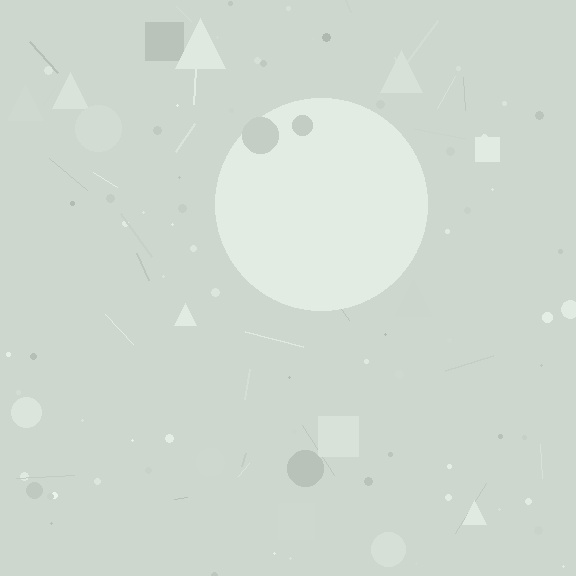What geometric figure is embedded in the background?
A circle is embedded in the background.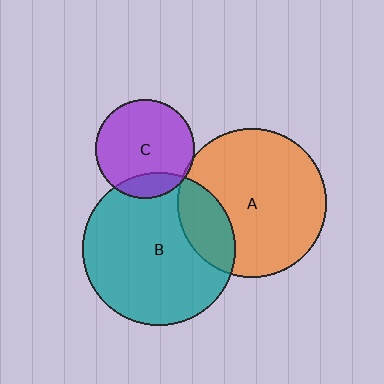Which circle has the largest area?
Circle B (teal).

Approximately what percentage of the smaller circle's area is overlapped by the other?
Approximately 20%.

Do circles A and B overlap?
Yes.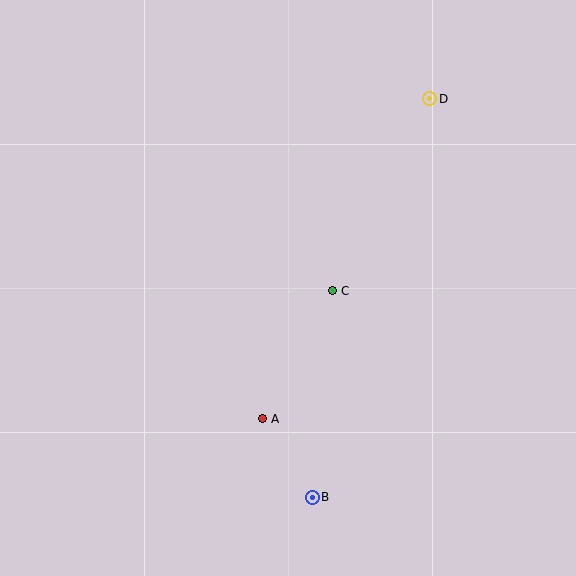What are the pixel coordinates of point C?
Point C is at (332, 291).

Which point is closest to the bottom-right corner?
Point B is closest to the bottom-right corner.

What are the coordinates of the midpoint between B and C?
The midpoint between B and C is at (322, 394).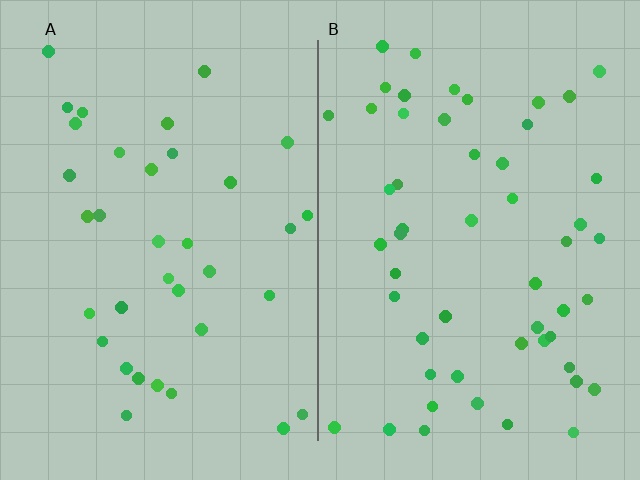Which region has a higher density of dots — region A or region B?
B (the right).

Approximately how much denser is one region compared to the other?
Approximately 1.5× — region B over region A.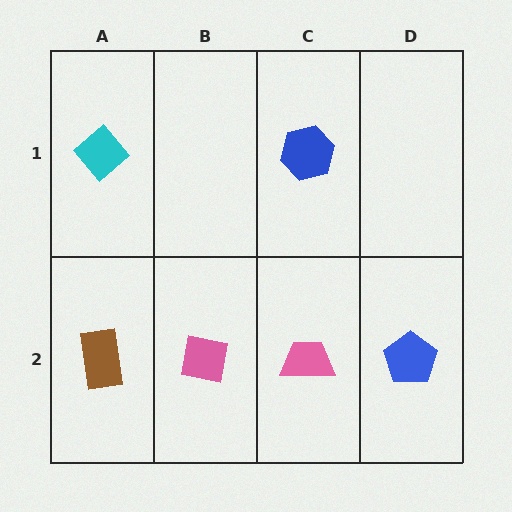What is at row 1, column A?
A cyan diamond.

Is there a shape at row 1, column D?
No, that cell is empty.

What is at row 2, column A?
A brown rectangle.